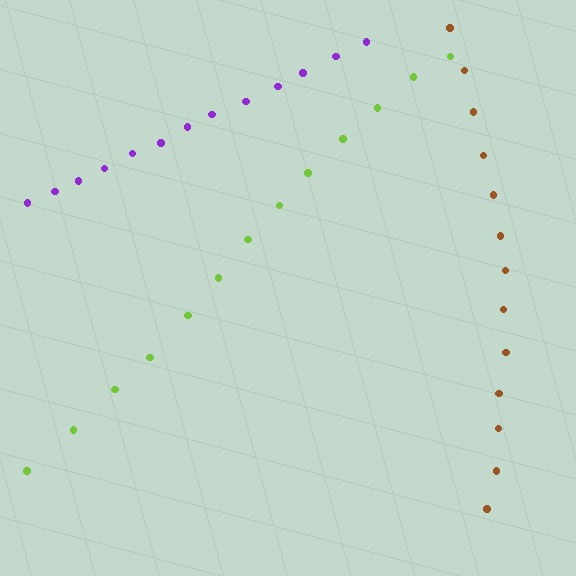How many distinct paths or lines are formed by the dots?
There are 3 distinct paths.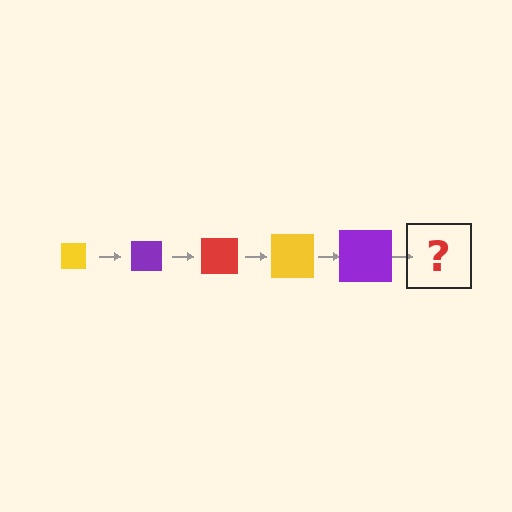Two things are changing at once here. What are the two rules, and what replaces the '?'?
The two rules are that the square grows larger each step and the color cycles through yellow, purple, and red. The '?' should be a red square, larger than the previous one.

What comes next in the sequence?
The next element should be a red square, larger than the previous one.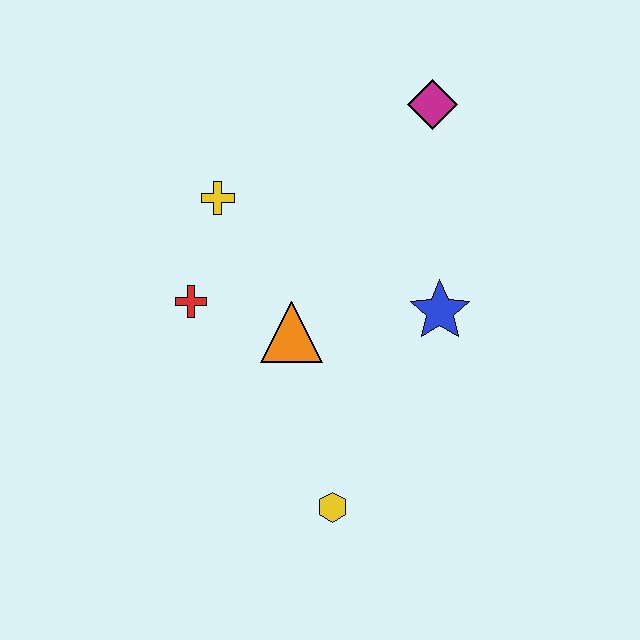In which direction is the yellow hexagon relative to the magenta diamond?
The yellow hexagon is below the magenta diamond.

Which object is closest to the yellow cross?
The red cross is closest to the yellow cross.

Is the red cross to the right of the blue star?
No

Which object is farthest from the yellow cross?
The yellow hexagon is farthest from the yellow cross.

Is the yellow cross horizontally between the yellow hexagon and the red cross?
Yes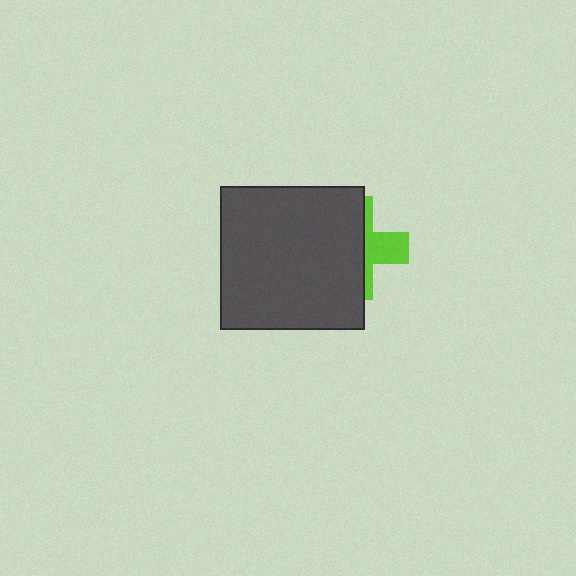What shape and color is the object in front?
The object in front is a dark gray square.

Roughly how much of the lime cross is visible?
A small part of it is visible (roughly 35%).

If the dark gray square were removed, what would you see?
You would see the complete lime cross.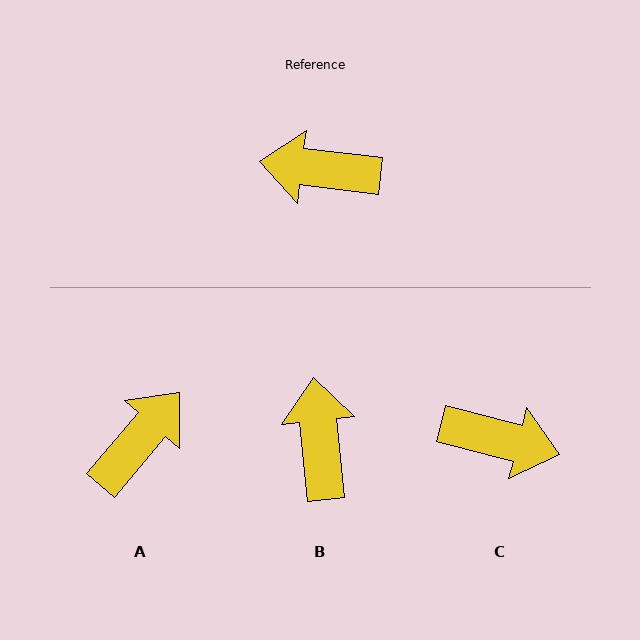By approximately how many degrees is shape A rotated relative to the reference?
Approximately 124 degrees clockwise.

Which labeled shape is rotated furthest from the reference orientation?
C, about 172 degrees away.